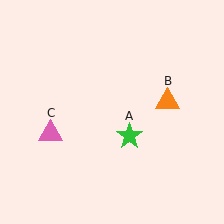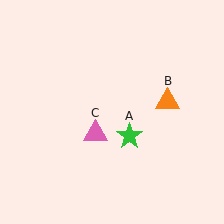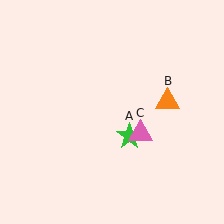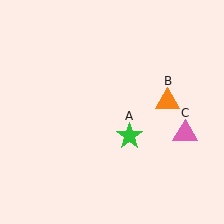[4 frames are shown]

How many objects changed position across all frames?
1 object changed position: pink triangle (object C).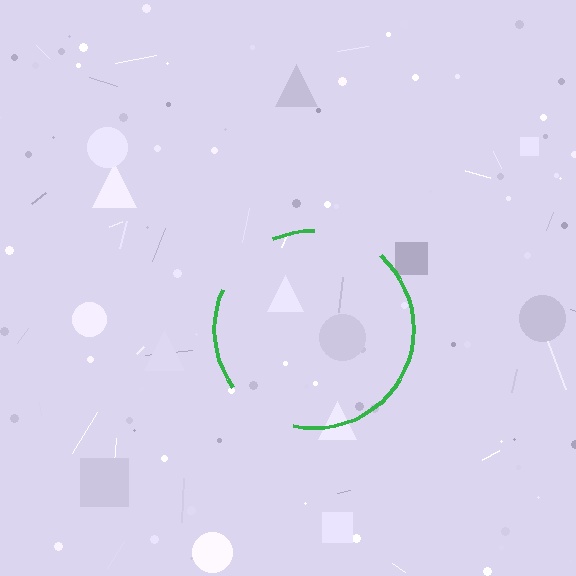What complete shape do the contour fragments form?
The contour fragments form a circle.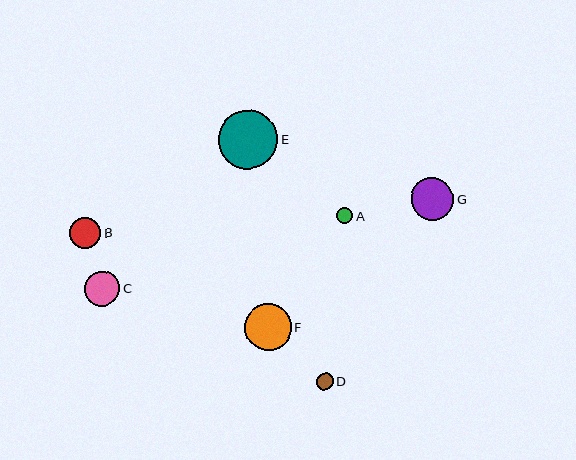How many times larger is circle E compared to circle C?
Circle E is approximately 1.7 times the size of circle C.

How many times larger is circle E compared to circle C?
Circle E is approximately 1.7 times the size of circle C.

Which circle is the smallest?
Circle A is the smallest with a size of approximately 16 pixels.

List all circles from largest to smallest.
From largest to smallest: E, F, G, C, B, D, A.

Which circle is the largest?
Circle E is the largest with a size of approximately 59 pixels.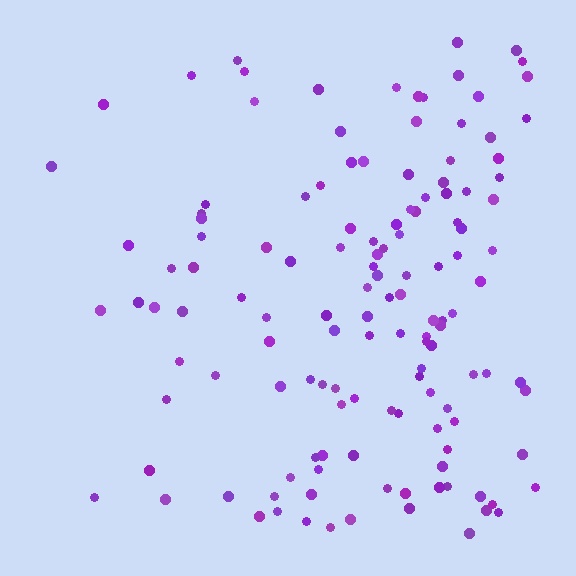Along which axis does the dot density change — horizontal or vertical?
Horizontal.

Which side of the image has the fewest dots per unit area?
The left.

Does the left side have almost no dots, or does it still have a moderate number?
Still a moderate number, just noticeably fewer than the right.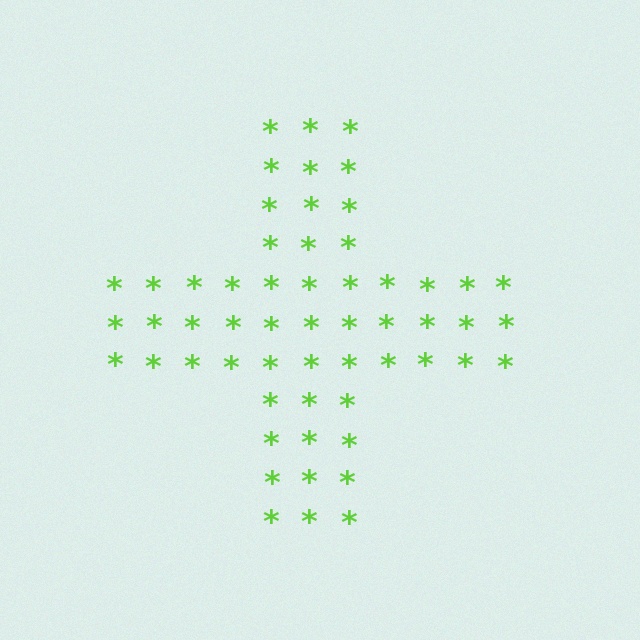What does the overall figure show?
The overall figure shows a cross.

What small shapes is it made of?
It is made of small asterisks.